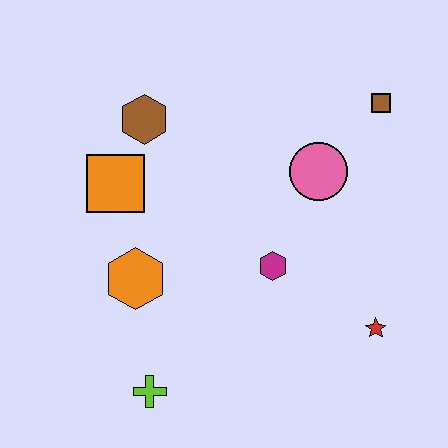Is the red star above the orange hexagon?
No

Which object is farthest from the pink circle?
The lime cross is farthest from the pink circle.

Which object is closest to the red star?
The magenta hexagon is closest to the red star.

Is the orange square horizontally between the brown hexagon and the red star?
No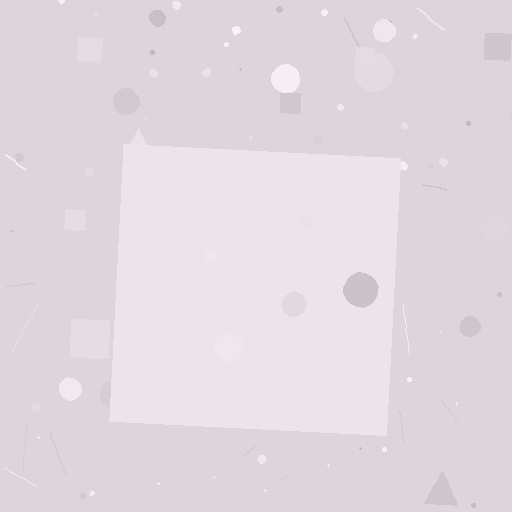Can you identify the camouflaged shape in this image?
The camouflaged shape is a square.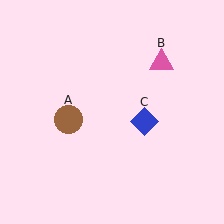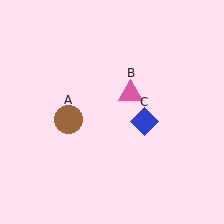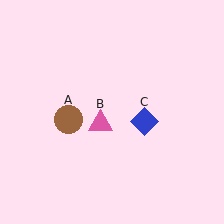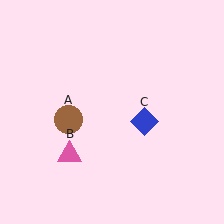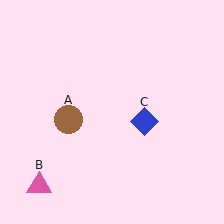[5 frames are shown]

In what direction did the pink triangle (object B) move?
The pink triangle (object B) moved down and to the left.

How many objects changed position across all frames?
1 object changed position: pink triangle (object B).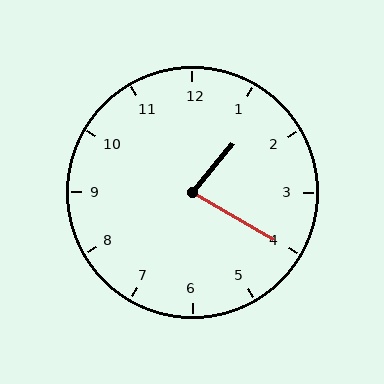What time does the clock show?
1:20.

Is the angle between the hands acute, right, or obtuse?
It is acute.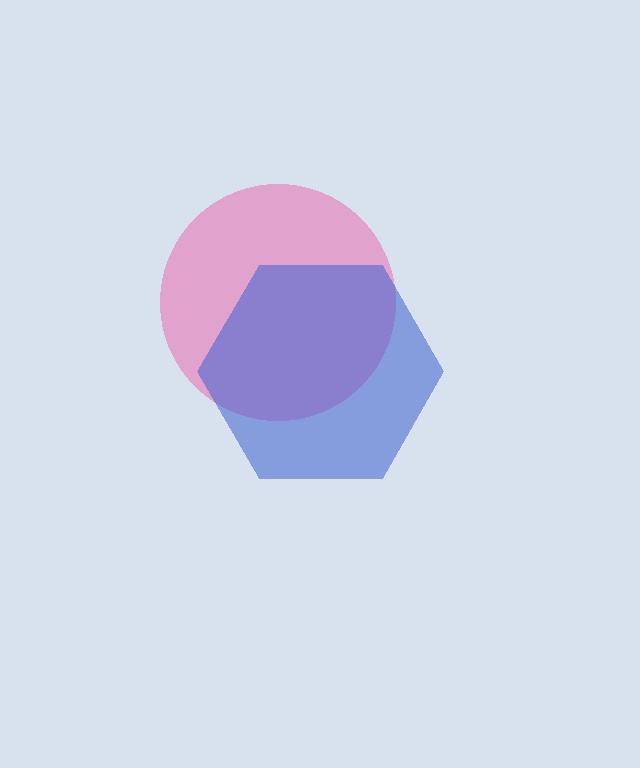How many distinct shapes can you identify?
There are 2 distinct shapes: a pink circle, a blue hexagon.